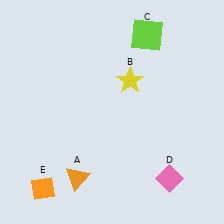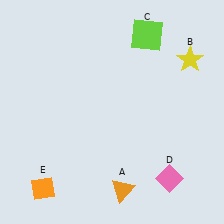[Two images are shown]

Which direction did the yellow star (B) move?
The yellow star (B) moved right.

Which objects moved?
The objects that moved are: the orange triangle (A), the yellow star (B).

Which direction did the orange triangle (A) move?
The orange triangle (A) moved right.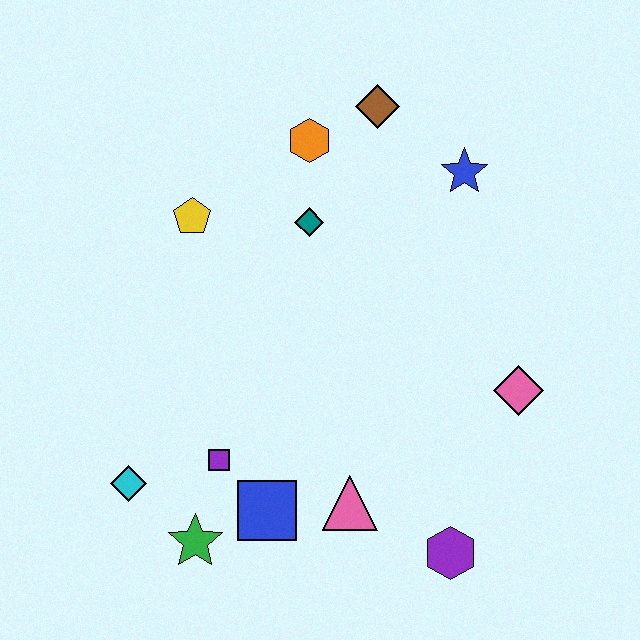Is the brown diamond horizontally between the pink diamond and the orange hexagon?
Yes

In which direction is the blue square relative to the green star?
The blue square is to the right of the green star.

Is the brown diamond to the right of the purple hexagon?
No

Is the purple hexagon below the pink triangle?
Yes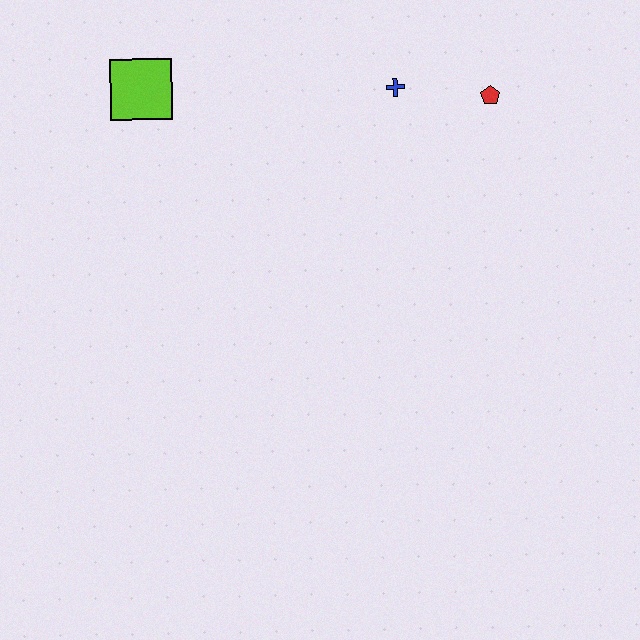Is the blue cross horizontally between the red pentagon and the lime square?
Yes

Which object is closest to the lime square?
The blue cross is closest to the lime square.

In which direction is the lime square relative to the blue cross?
The lime square is to the left of the blue cross.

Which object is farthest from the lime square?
The red pentagon is farthest from the lime square.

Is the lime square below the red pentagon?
No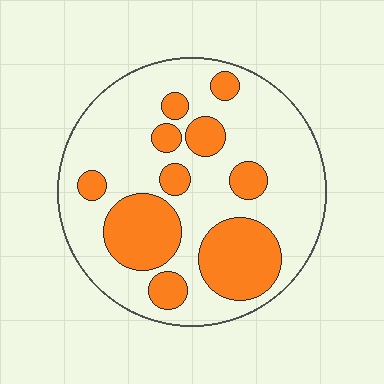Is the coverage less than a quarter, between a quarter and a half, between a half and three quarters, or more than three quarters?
Between a quarter and a half.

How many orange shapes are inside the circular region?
10.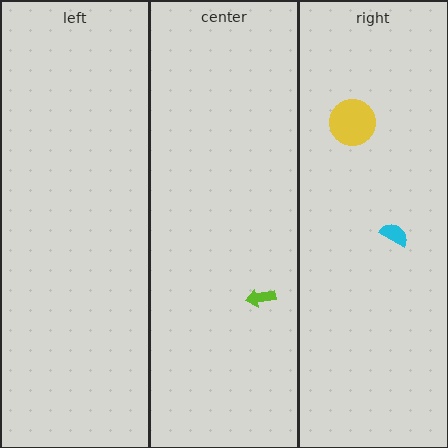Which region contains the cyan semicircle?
The right region.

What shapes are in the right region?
The yellow circle, the cyan semicircle.